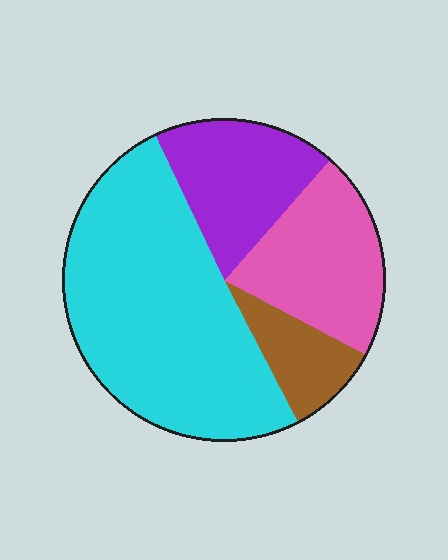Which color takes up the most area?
Cyan, at roughly 50%.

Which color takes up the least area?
Brown, at roughly 10%.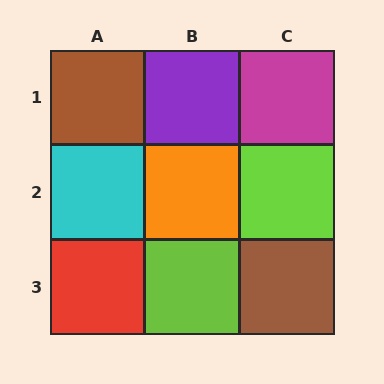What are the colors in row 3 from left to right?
Red, lime, brown.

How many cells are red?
1 cell is red.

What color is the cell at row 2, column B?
Orange.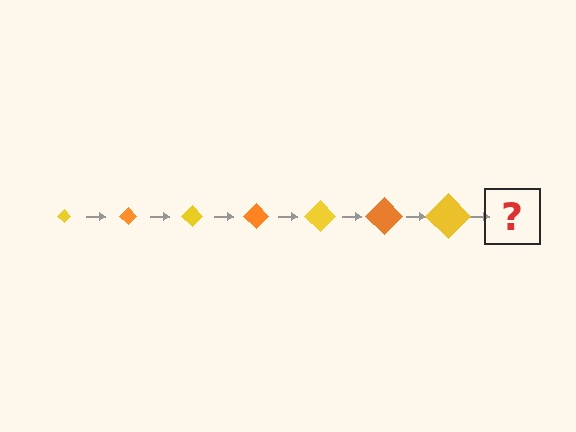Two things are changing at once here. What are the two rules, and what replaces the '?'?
The two rules are that the diamond grows larger each step and the color cycles through yellow and orange. The '?' should be an orange diamond, larger than the previous one.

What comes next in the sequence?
The next element should be an orange diamond, larger than the previous one.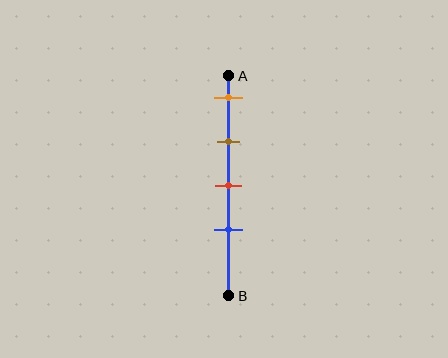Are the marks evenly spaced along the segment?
Yes, the marks are approximately evenly spaced.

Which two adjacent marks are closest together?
The red and blue marks are the closest adjacent pair.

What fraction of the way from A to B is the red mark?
The red mark is approximately 50% (0.5) of the way from A to B.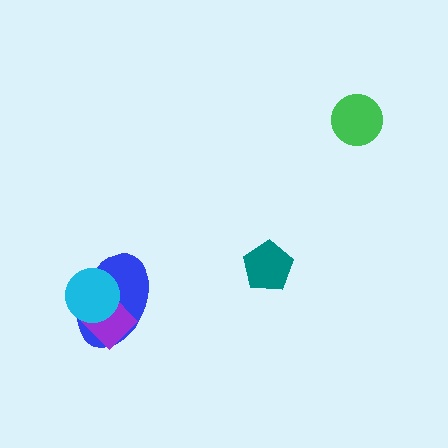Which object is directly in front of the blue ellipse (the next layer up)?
The purple diamond is directly in front of the blue ellipse.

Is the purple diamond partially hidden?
Yes, it is partially covered by another shape.